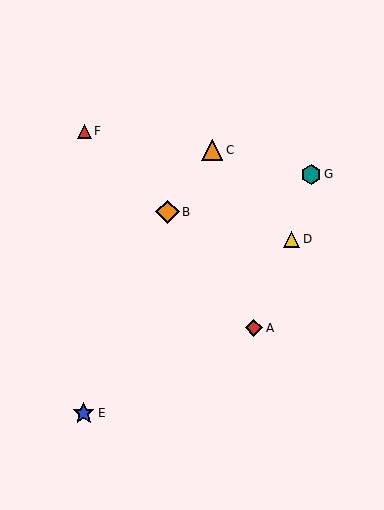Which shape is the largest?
The orange diamond (labeled B) is the largest.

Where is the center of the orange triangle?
The center of the orange triangle is at (212, 150).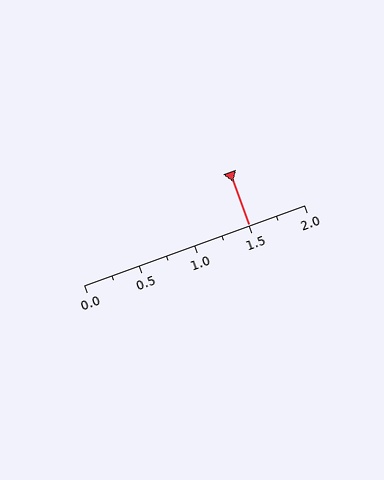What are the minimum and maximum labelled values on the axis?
The axis runs from 0.0 to 2.0.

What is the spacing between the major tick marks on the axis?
The major ticks are spaced 0.5 apart.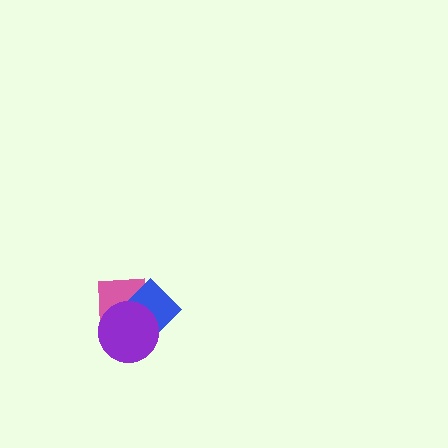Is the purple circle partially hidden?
No, no other shape covers it.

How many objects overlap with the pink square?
2 objects overlap with the pink square.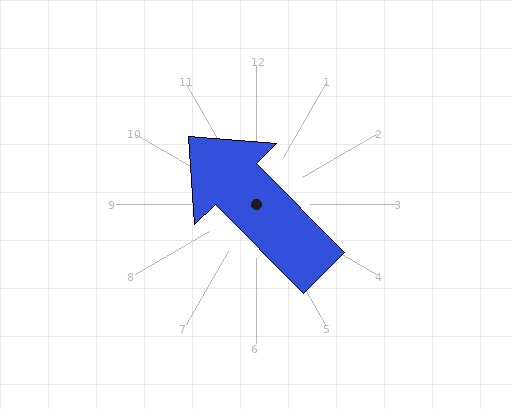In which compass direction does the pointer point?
Northwest.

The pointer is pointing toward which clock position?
Roughly 11 o'clock.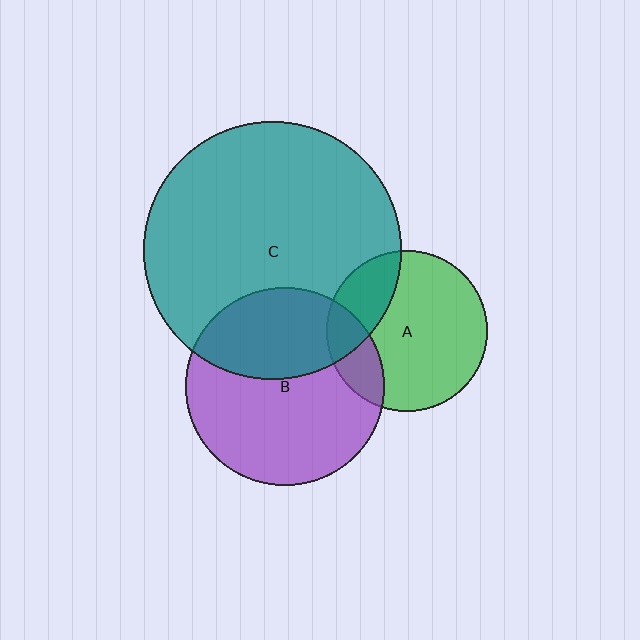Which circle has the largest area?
Circle C (teal).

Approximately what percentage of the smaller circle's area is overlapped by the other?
Approximately 20%.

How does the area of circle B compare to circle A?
Approximately 1.5 times.